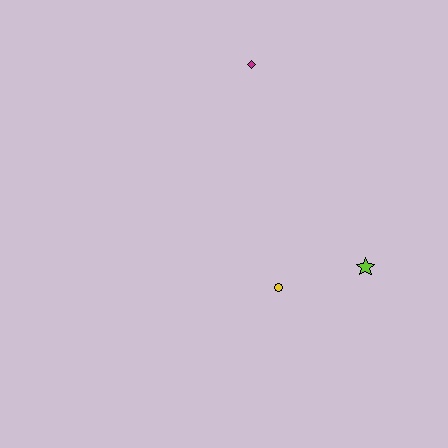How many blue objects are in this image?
There are no blue objects.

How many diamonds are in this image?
There is 1 diamond.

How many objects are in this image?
There are 3 objects.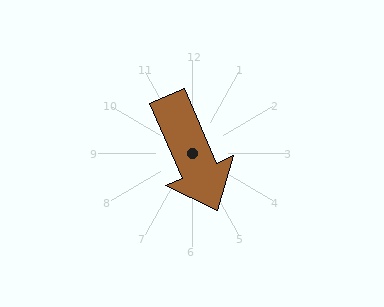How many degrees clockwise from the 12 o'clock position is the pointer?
Approximately 156 degrees.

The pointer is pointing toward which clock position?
Roughly 5 o'clock.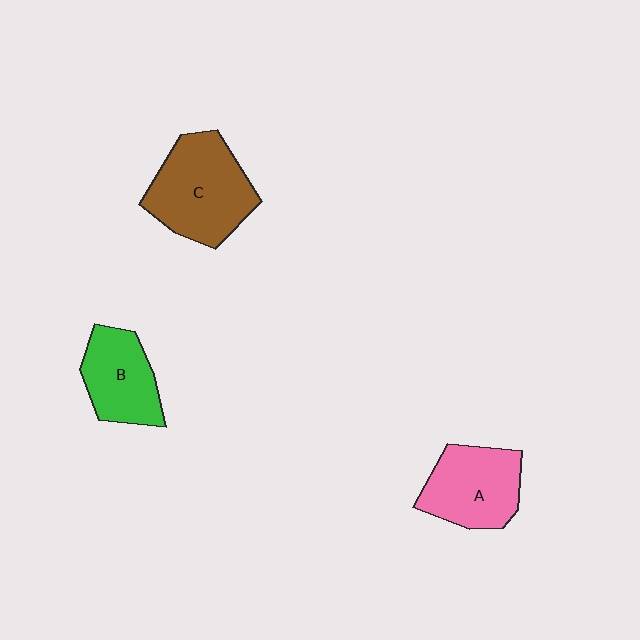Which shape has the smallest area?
Shape B (green).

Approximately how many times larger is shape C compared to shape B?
Approximately 1.4 times.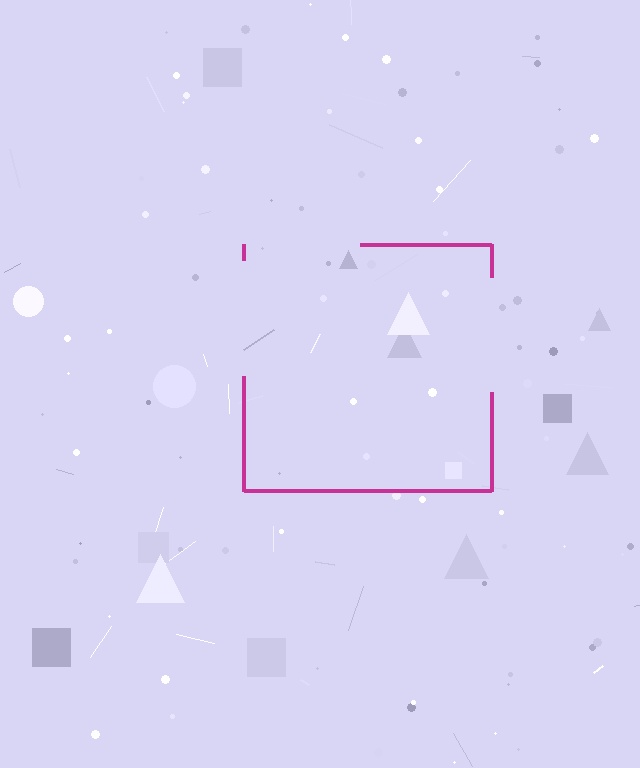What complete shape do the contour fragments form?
The contour fragments form a square.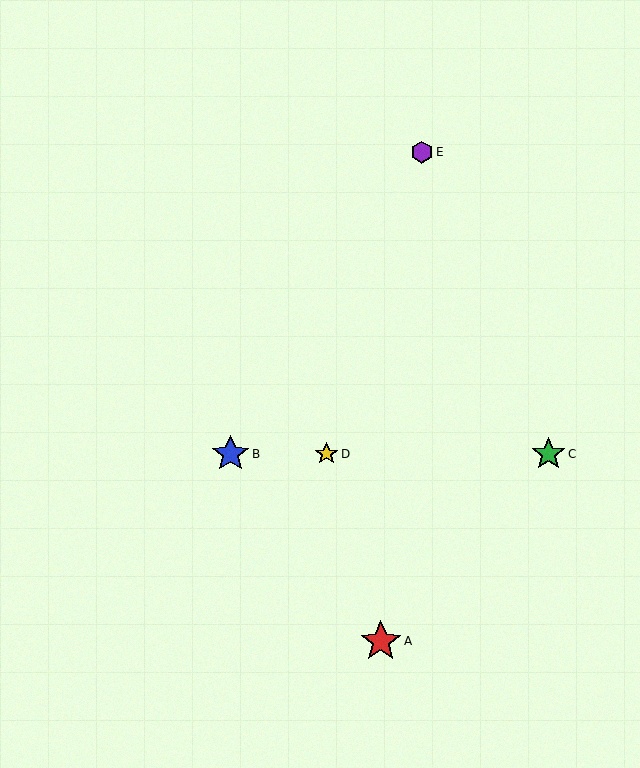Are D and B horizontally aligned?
Yes, both are at y≈454.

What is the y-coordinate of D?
Object D is at y≈454.